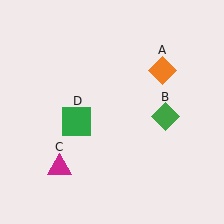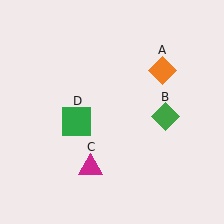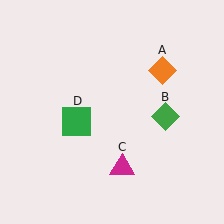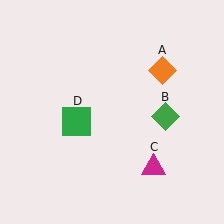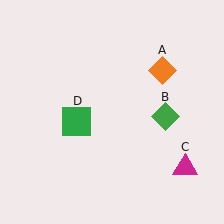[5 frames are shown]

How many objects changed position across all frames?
1 object changed position: magenta triangle (object C).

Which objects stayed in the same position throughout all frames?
Orange diamond (object A) and green diamond (object B) and green square (object D) remained stationary.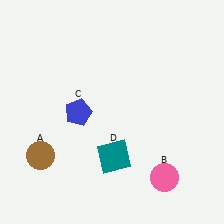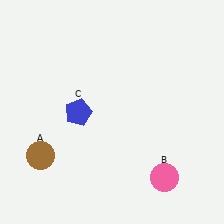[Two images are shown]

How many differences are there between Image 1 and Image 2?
There is 1 difference between the two images.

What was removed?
The teal square (D) was removed in Image 2.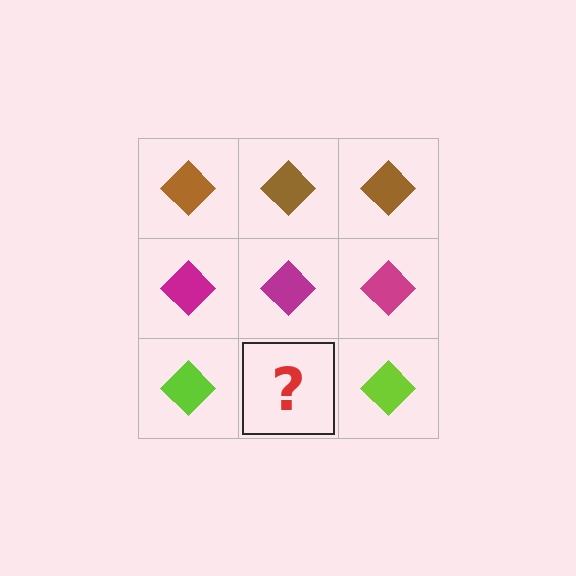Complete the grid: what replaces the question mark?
The question mark should be replaced with a lime diamond.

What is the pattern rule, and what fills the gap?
The rule is that each row has a consistent color. The gap should be filled with a lime diamond.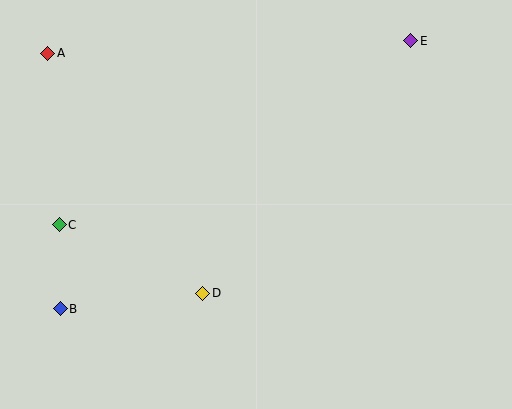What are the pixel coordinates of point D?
Point D is at (203, 293).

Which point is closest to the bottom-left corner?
Point B is closest to the bottom-left corner.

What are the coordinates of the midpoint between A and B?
The midpoint between A and B is at (54, 181).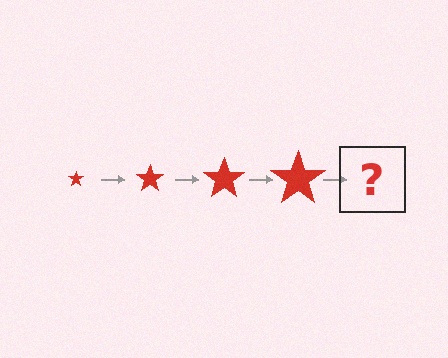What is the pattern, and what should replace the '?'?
The pattern is that the star gets progressively larger each step. The '?' should be a red star, larger than the previous one.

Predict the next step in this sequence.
The next step is a red star, larger than the previous one.